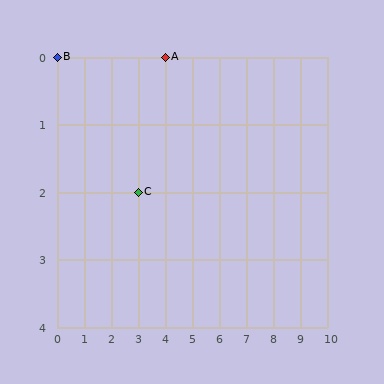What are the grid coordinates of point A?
Point A is at grid coordinates (4, 0).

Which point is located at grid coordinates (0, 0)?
Point B is at (0, 0).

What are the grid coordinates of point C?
Point C is at grid coordinates (3, 2).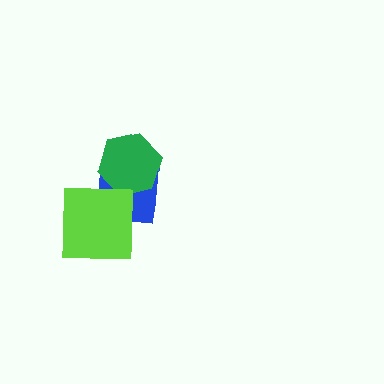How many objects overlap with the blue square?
2 objects overlap with the blue square.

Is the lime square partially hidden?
No, no other shape covers it.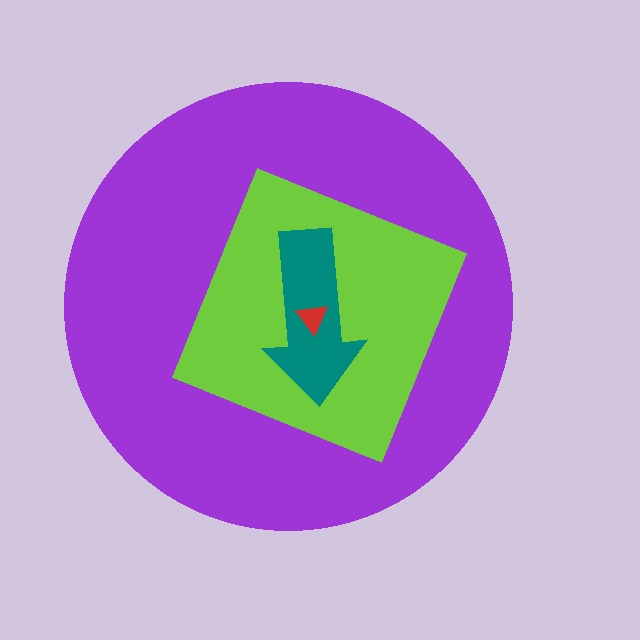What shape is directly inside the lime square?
The teal arrow.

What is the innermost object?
The red triangle.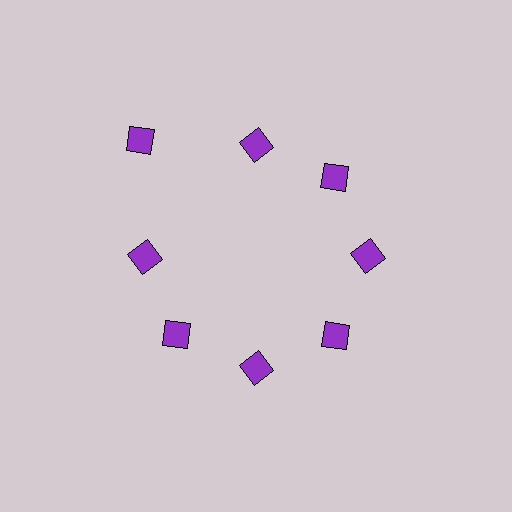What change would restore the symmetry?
The symmetry would be restored by moving it inward, back onto the ring so that all 8 diamonds sit at equal angles and equal distance from the center.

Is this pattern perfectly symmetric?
No. The 8 purple diamonds are arranged in a ring, but one element near the 10 o'clock position is pushed outward from the center, breaking the 8-fold rotational symmetry.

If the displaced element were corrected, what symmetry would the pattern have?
It would have 8-fold rotational symmetry — the pattern would map onto itself every 45 degrees.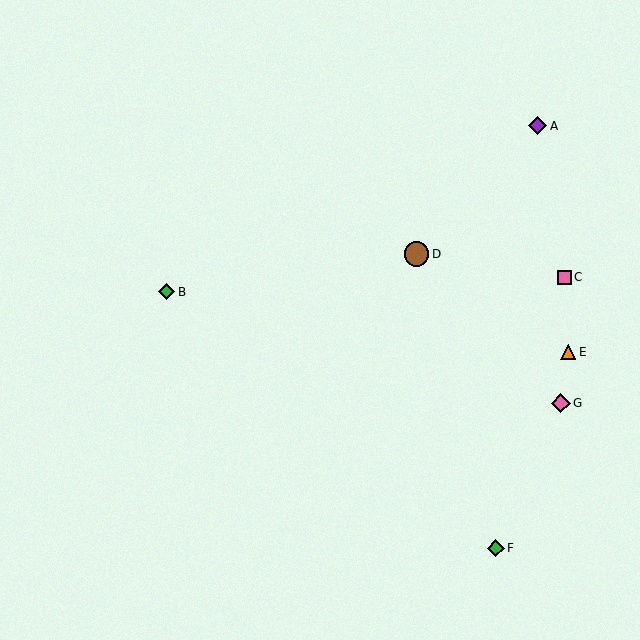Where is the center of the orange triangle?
The center of the orange triangle is at (568, 352).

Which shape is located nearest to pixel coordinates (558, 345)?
The orange triangle (labeled E) at (568, 352) is nearest to that location.